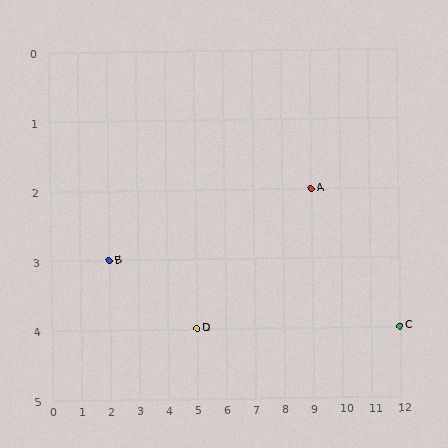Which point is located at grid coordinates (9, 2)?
Point A is at (9, 2).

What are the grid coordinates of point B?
Point B is at grid coordinates (2, 3).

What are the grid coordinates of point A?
Point A is at grid coordinates (9, 2).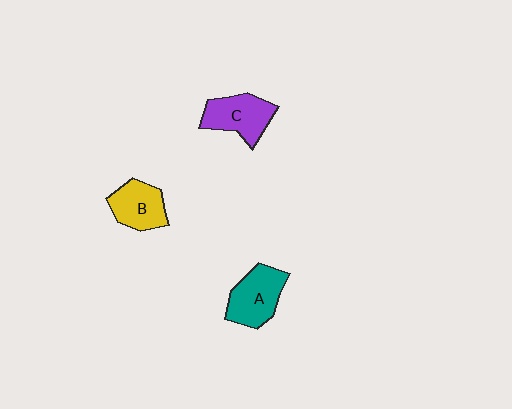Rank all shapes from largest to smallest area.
From largest to smallest: A (teal), C (purple), B (yellow).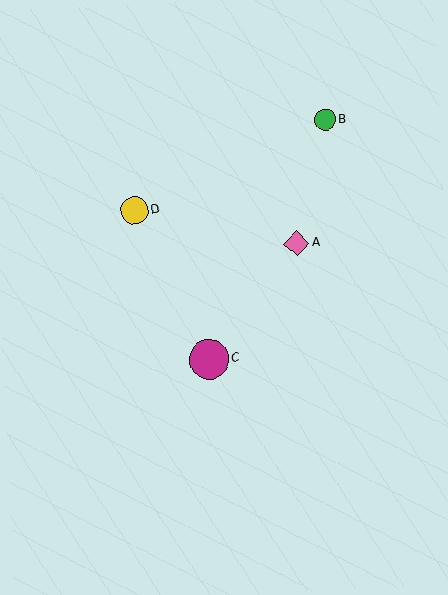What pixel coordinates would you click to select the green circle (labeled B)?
Click at (325, 119) to select the green circle B.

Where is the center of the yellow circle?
The center of the yellow circle is at (134, 210).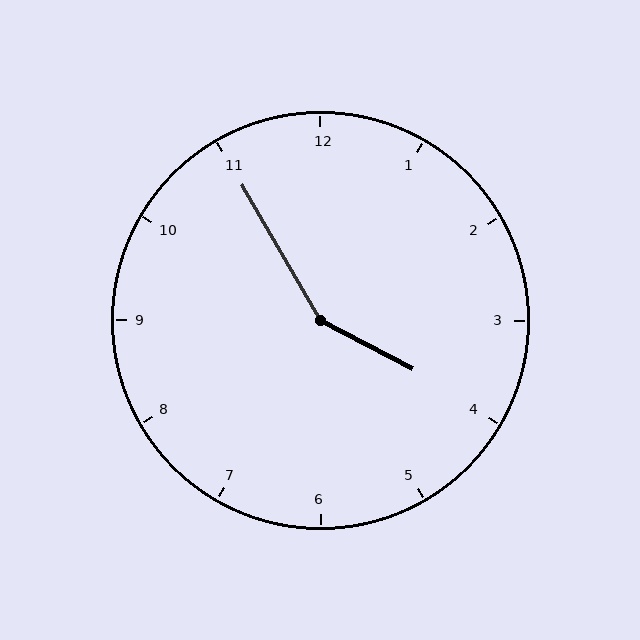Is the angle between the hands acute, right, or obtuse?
It is obtuse.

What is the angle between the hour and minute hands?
Approximately 148 degrees.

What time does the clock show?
3:55.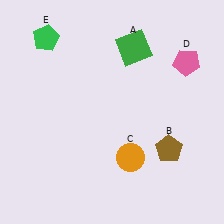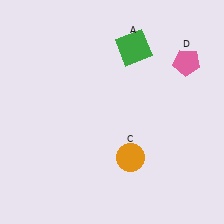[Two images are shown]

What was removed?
The brown pentagon (B), the green pentagon (E) were removed in Image 2.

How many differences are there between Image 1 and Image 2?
There are 2 differences between the two images.